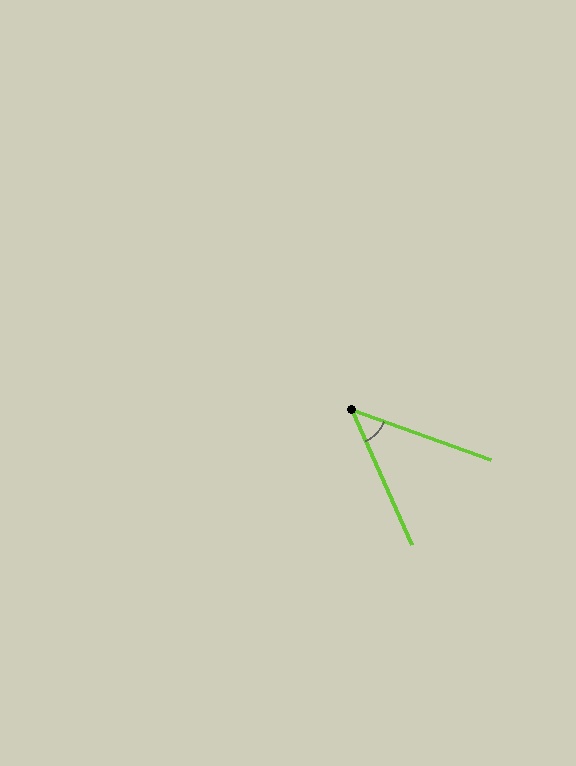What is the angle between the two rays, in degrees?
Approximately 46 degrees.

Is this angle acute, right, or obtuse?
It is acute.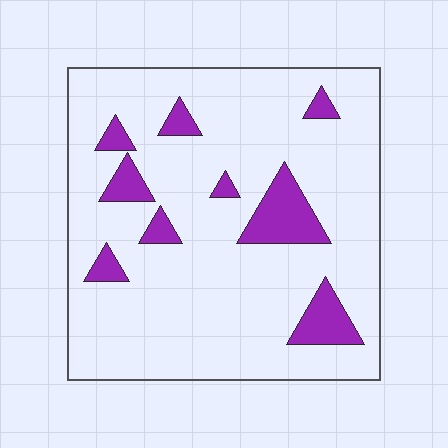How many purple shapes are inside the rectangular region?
9.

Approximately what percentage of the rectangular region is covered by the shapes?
Approximately 15%.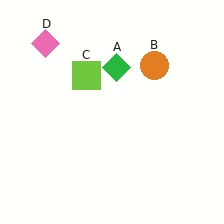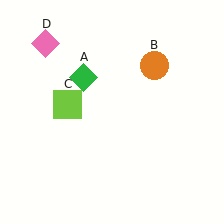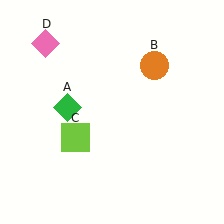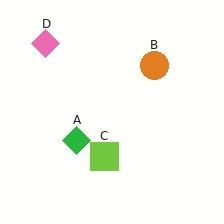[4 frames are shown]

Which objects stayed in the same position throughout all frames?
Orange circle (object B) and pink diamond (object D) remained stationary.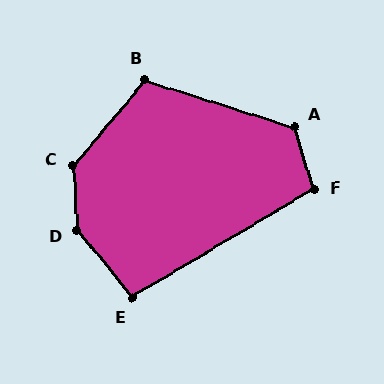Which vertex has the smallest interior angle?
E, at approximately 99 degrees.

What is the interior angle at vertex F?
Approximately 104 degrees (obtuse).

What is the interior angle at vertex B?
Approximately 112 degrees (obtuse).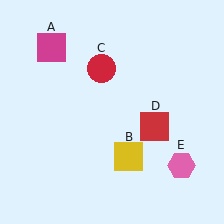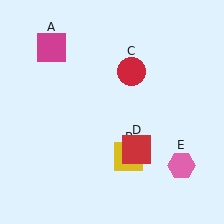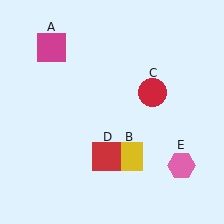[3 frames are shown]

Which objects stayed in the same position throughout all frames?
Magenta square (object A) and yellow square (object B) and pink hexagon (object E) remained stationary.